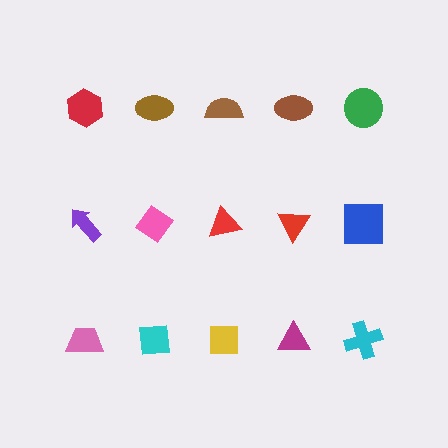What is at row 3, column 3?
A yellow square.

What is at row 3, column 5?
A cyan cross.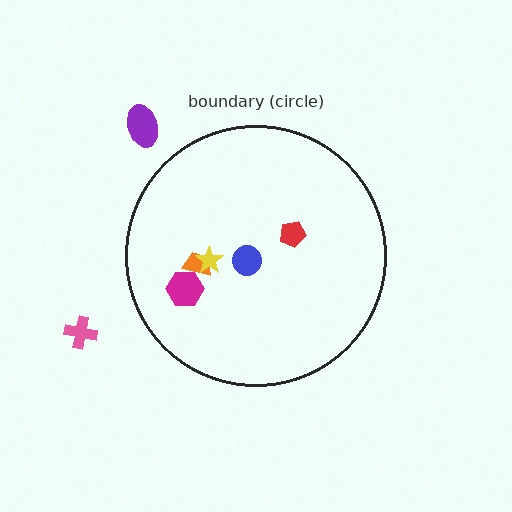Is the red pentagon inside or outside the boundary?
Inside.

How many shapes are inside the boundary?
5 inside, 2 outside.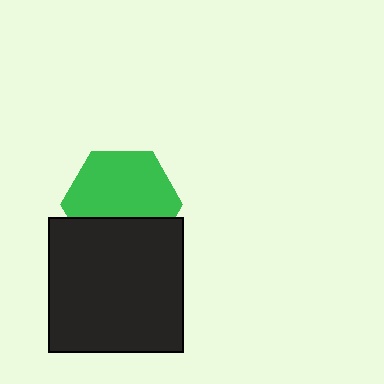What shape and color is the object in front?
The object in front is a black square.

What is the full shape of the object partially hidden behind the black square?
The partially hidden object is a green hexagon.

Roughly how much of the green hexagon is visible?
Most of it is visible (roughly 66%).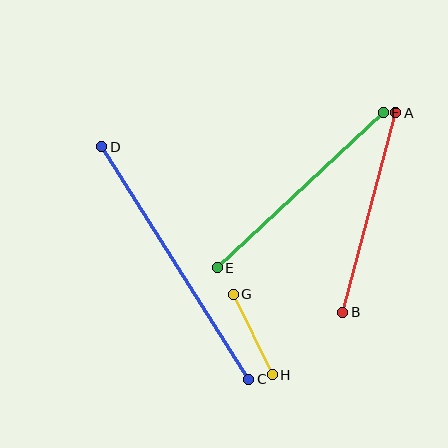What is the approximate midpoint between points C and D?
The midpoint is at approximately (175, 263) pixels.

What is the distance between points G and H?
The distance is approximately 89 pixels.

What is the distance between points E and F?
The distance is approximately 227 pixels.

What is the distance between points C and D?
The distance is approximately 275 pixels.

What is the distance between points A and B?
The distance is approximately 206 pixels.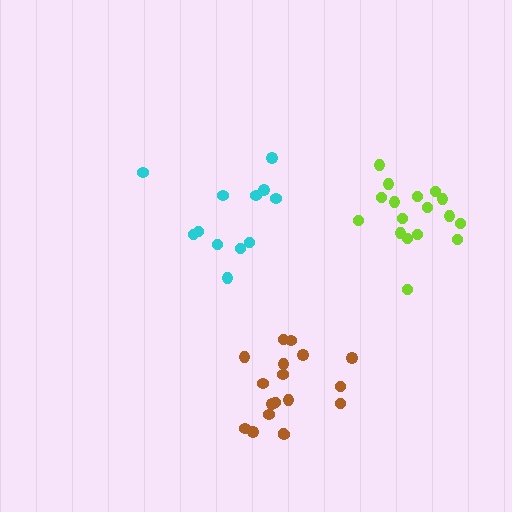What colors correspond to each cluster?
The clusters are colored: lime, brown, cyan.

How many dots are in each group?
Group 1: 17 dots, Group 2: 18 dots, Group 3: 12 dots (47 total).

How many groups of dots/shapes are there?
There are 3 groups.